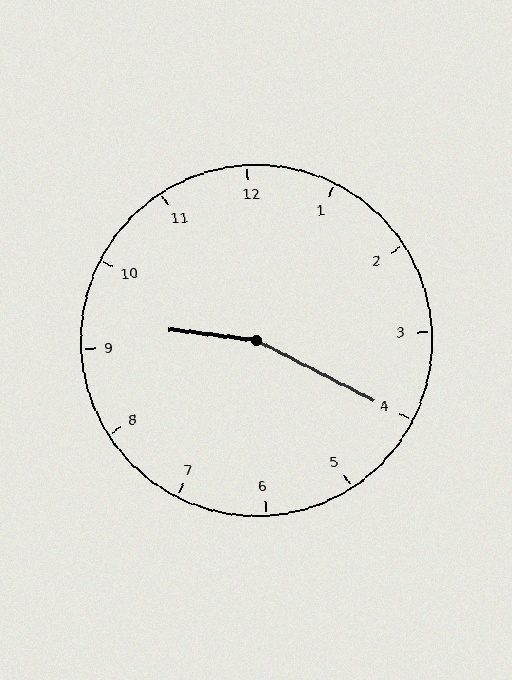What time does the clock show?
9:20.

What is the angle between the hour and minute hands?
Approximately 160 degrees.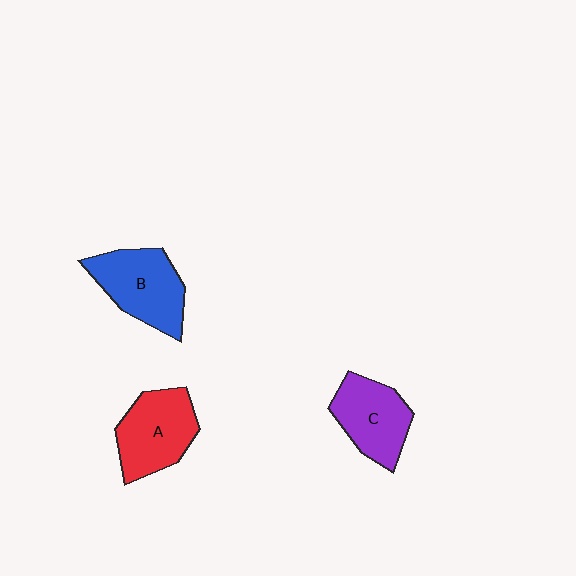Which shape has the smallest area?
Shape C (purple).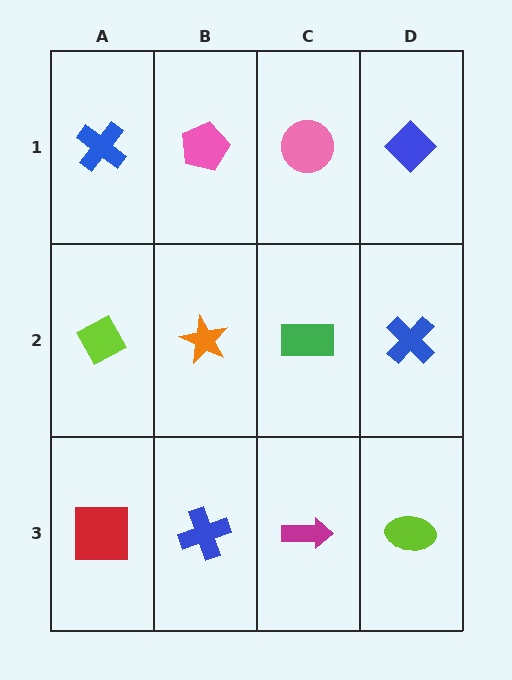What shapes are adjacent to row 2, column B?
A pink pentagon (row 1, column B), a blue cross (row 3, column B), a lime diamond (row 2, column A), a green rectangle (row 2, column C).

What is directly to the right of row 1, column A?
A pink pentagon.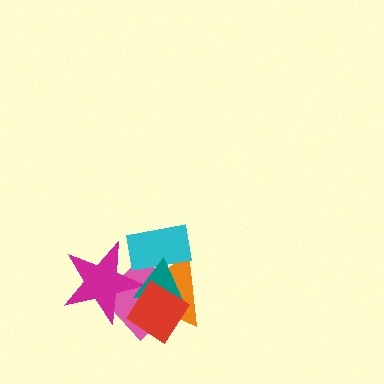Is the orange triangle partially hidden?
Yes, it is partially covered by another shape.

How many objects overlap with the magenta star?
4 objects overlap with the magenta star.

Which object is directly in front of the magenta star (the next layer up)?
The teal triangle is directly in front of the magenta star.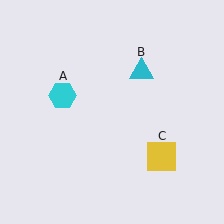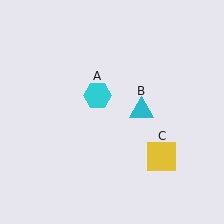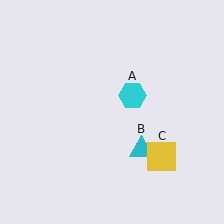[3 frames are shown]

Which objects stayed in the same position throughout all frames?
Yellow square (object C) remained stationary.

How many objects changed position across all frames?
2 objects changed position: cyan hexagon (object A), cyan triangle (object B).